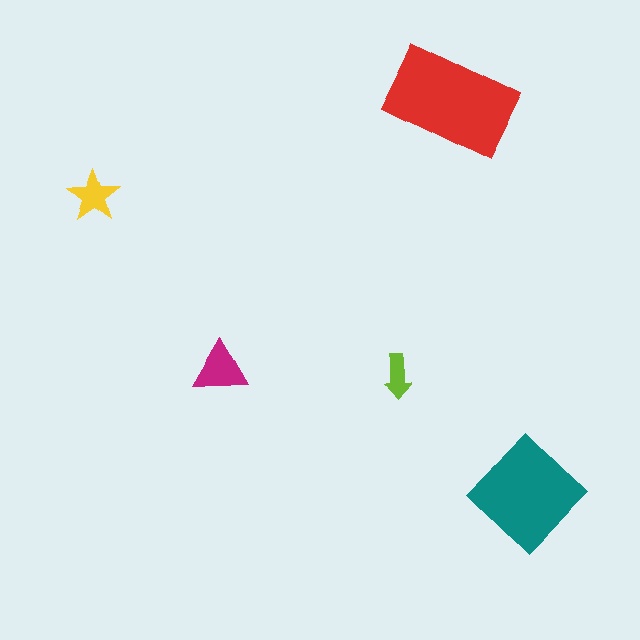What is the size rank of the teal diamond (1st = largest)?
2nd.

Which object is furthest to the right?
The teal diamond is rightmost.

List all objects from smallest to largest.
The lime arrow, the yellow star, the magenta triangle, the teal diamond, the red rectangle.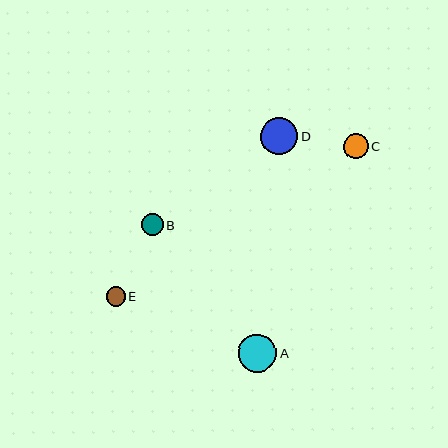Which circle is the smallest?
Circle E is the smallest with a size of approximately 19 pixels.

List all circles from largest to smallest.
From largest to smallest: A, D, C, B, E.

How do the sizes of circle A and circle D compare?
Circle A and circle D are approximately the same size.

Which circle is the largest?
Circle A is the largest with a size of approximately 38 pixels.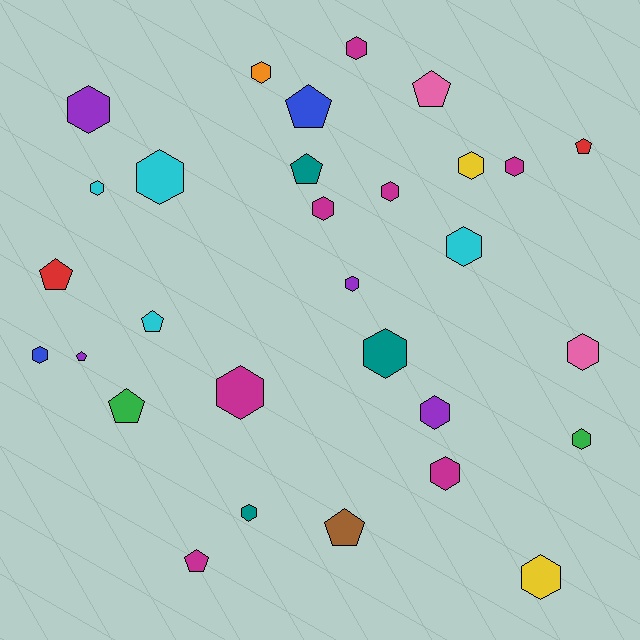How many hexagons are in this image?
There are 20 hexagons.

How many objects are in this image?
There are 30 objects.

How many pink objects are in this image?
There are 2 pink objects.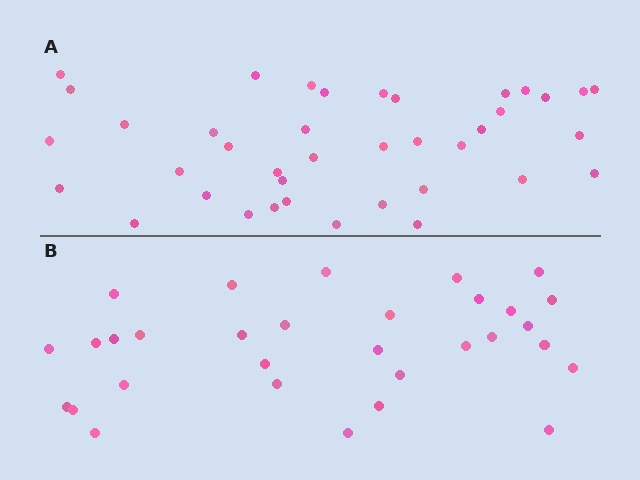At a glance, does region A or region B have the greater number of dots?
Region A (the top region) has more dots.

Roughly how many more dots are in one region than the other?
Region A has roughly 8 or so more dots than region B.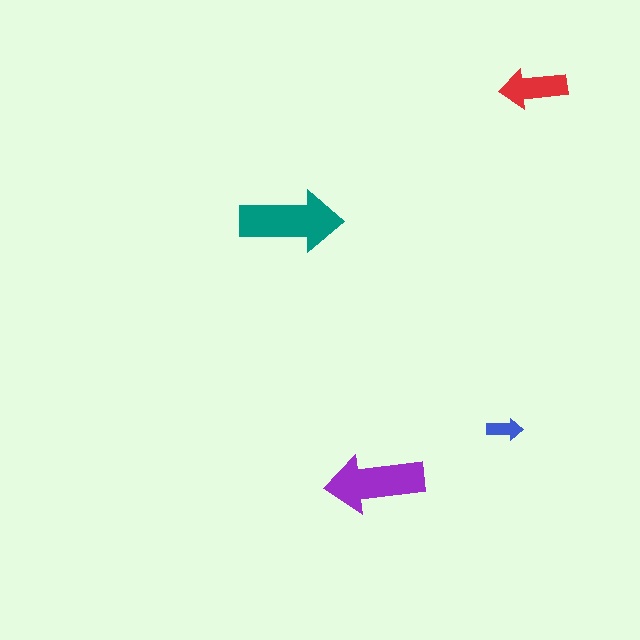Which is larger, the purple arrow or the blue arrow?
The purple one.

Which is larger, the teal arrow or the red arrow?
The teal one.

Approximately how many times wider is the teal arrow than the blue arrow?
About 3 times wider.